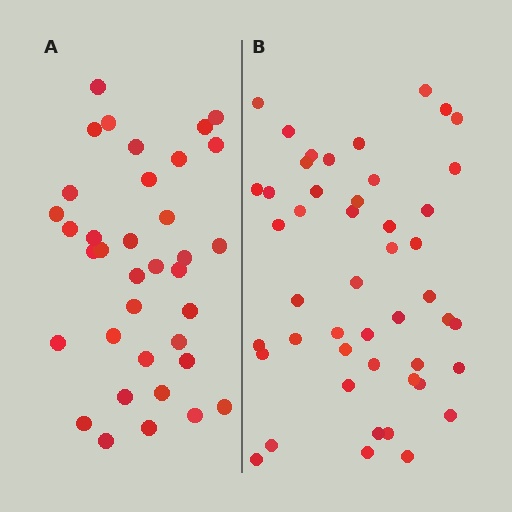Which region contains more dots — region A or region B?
Region B (the right region) has more dots.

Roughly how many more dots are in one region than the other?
Region B has roughly 12 or so more dots than region A.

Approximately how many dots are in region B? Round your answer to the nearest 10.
About 50 dots. (The exact count is 47, which rounds to 50.)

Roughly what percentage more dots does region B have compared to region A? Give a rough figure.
About 30% more.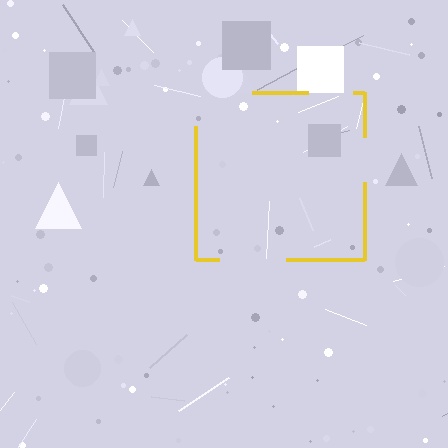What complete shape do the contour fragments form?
The contour fragments form a square.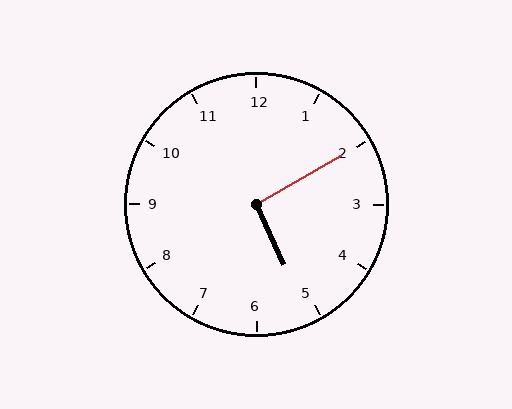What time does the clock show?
5:10.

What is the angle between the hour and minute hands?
Approximately 95 degrees.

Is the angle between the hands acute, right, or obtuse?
It is right.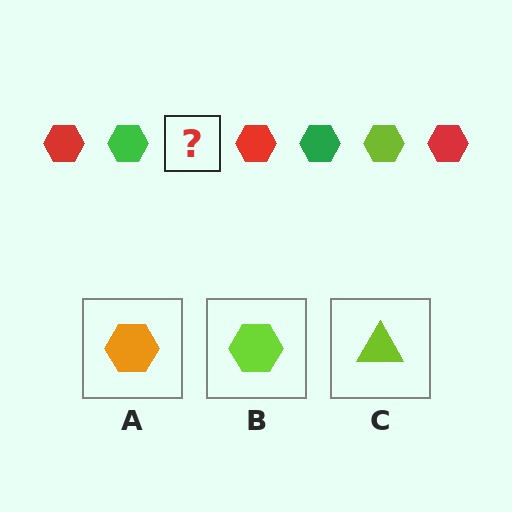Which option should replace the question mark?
Option B.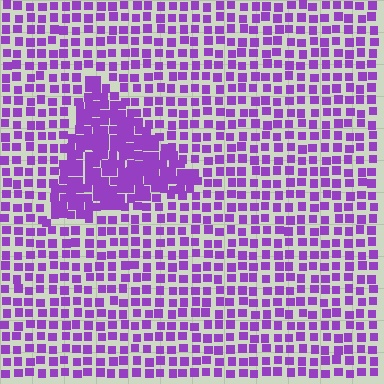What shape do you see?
I see a triangle.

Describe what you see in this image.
The image contains small purple elements arranged at two different densities. A triangle-shaped region is visible where the elements are more densely packed than the surrounding area.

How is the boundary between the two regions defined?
The boundary is defined by a change in element density (approximately 2.0x ratio). All elements are the same color, size, and shape.